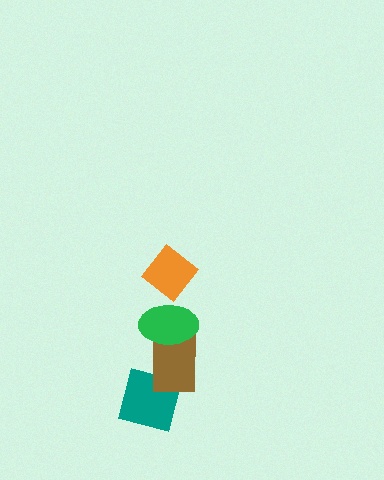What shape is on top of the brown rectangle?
The green ellipse is on top of the brown rectangle.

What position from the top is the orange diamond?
The orange diamond is 1st from the top.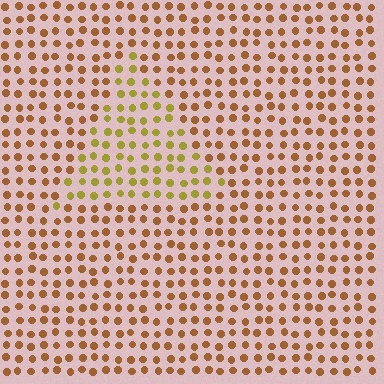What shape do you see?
I see a triangle.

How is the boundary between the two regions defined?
The boundary is defined purely by a slight shift in hue (about 32 degrees). Spacing, size, and orientation are identical on both sides.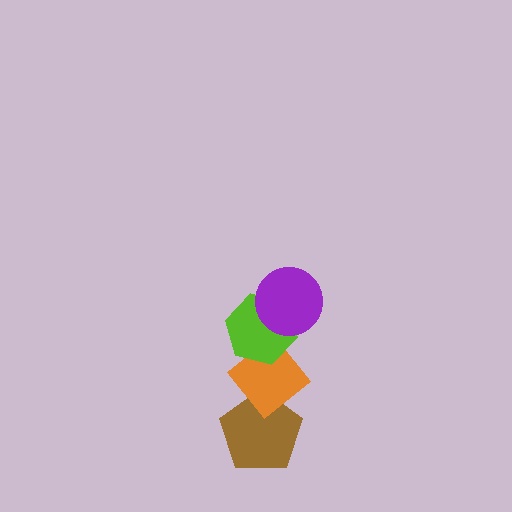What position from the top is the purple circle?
The purple circle is 1st from the top.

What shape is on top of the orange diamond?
The lime hexagon is on top of the orange diamond.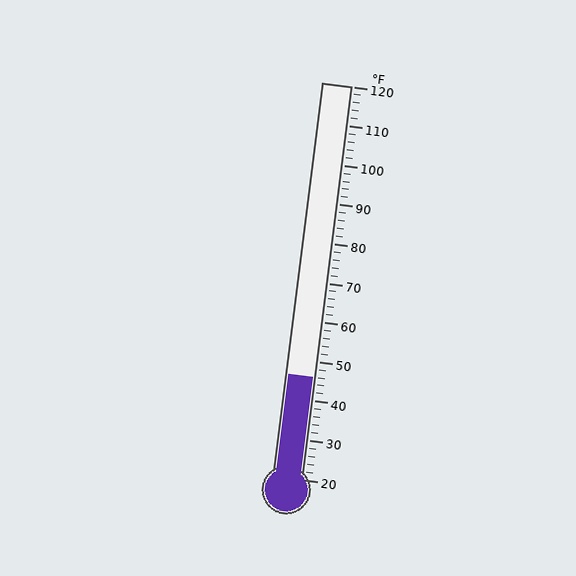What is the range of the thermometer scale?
The thermometer scale ranges from 20°F to 120°F.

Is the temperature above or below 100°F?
The temperature is below 100°F.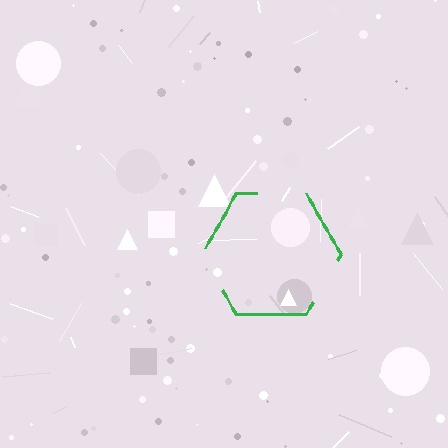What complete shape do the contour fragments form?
The contour fragments form a hexagon.